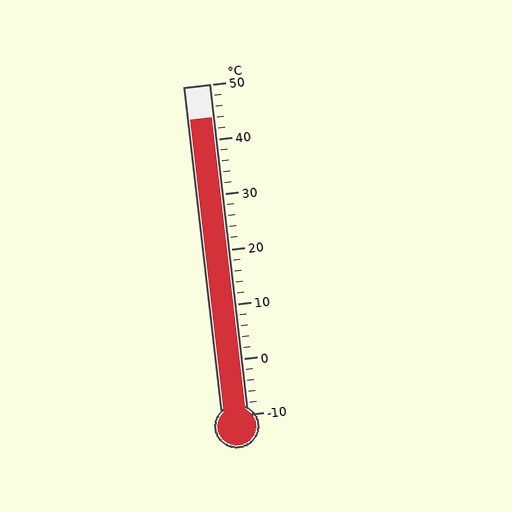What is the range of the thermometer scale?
The thermometer scale ranges from -10°C to 50°C.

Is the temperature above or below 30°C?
The temperature is above 30°C.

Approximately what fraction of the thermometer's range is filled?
The thermometer is filled to approximately 90% of its range.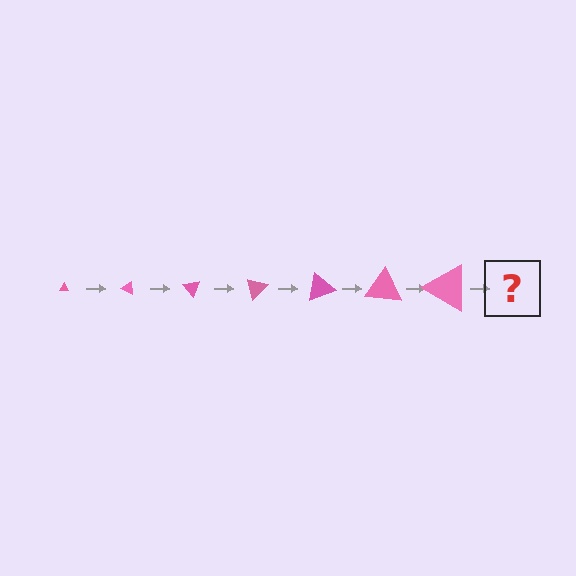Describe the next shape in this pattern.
It should be a triangle, larger than the previous one and rotated 175 degrees from the start.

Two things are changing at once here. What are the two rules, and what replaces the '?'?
The two rules are that the triangle grows larger each step and it rotates 25 degrees each step. The '?' should be a triangle, larger than the previous one and rotated 175 degrees from the start.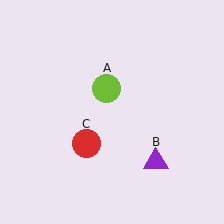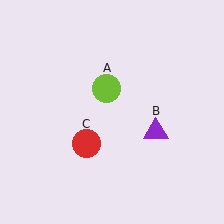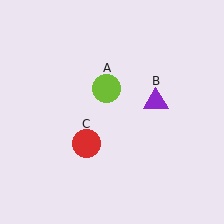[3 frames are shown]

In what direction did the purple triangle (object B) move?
The purple triangle (object B) moved up.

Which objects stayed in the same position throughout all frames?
Lime circle (object A) and red circle (object C) remained stationary.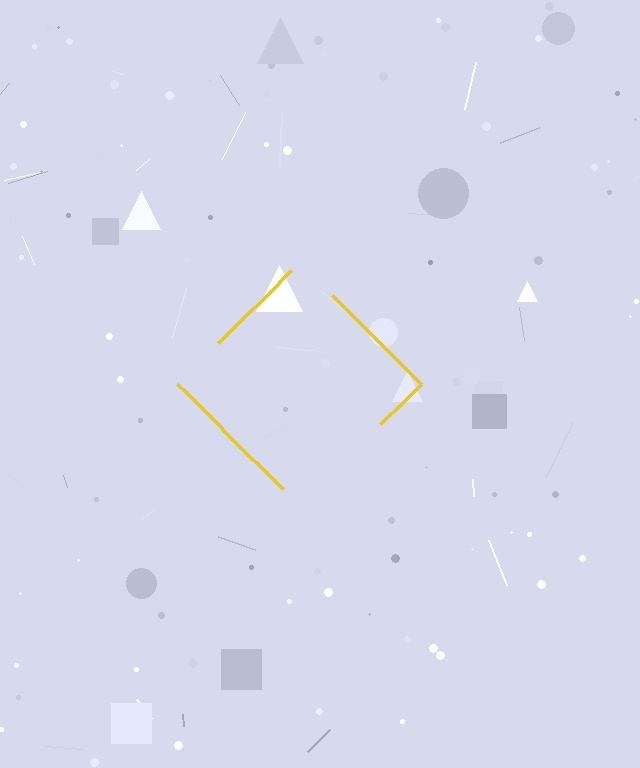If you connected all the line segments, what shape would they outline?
They would outline a diamond.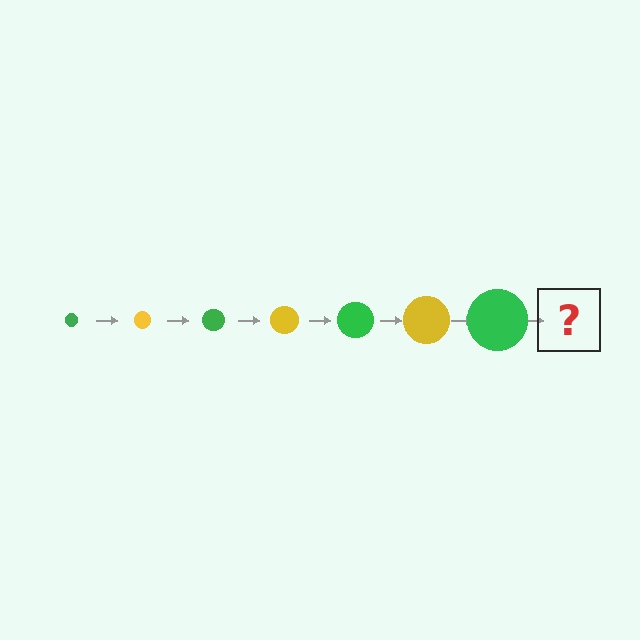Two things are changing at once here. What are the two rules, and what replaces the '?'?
The two rules are that the circle grows larger each step and the color cycles through green and yellow. The '?' should be a yellow circle, larger than the previous one.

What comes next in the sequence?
The next element should be a yellow circle, larger than the previous one.